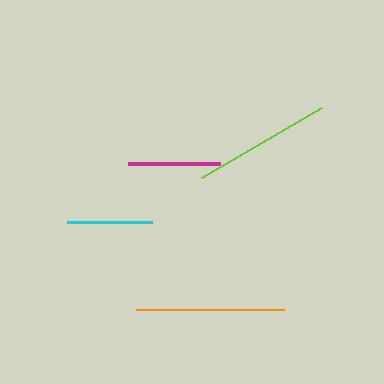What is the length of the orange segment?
The orange segment is approximately 148 pixels long.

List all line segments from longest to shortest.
From longest to shortest: orange, lime, magenta, cyan.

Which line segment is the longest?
The orange line is the longest at approximately 148 pixels.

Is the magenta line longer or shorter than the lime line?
The lime line is longer than the magenta line.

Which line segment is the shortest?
The cyan line is the shortest at approximately 86 pixels.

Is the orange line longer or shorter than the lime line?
The orange line is longer than the lime line.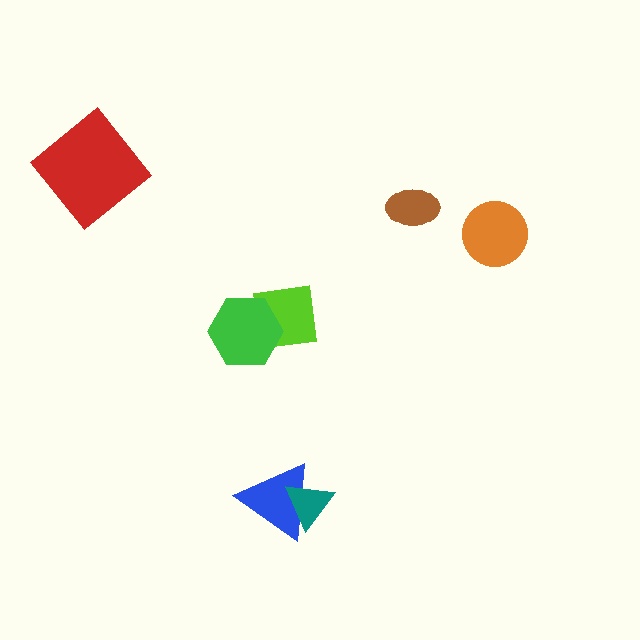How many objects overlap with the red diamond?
0 objects overlap with the red diamond.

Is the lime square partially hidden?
Yes, it is partially covered by another shape.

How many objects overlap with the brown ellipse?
0 objects overlap with the brown ellipse.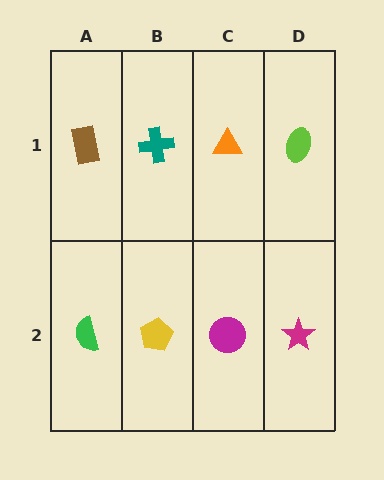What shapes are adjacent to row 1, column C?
A magenta circle (row 2, column C), a teal cross (row 1, column B), a lime ellipse (row 1, column D).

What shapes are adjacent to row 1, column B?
A yellow pentagon (row 2, column B), a brown rectangle (row 1, column A), an orange triangle (row 1, column C).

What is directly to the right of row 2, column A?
A yellow pentagon.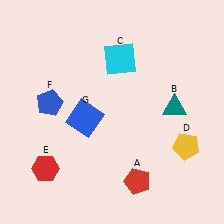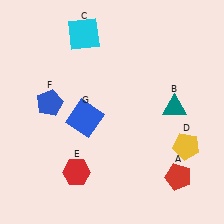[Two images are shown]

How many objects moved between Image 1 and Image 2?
3 objects moved between the two images.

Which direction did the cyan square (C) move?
The cyan square (C) moved left.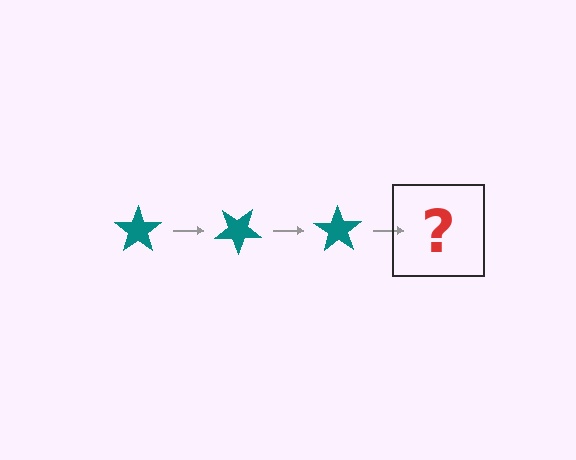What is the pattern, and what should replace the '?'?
The pattern is that the star rotates 35 degrees each step. The '?' should be a teal star rotated 105 degrees.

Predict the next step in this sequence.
The next step is a teal star rotated 105 degrees.